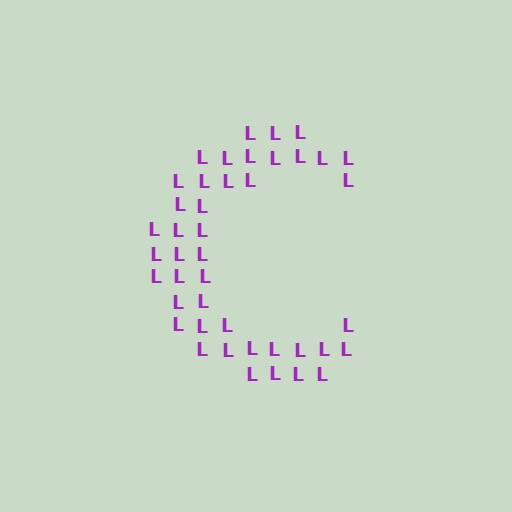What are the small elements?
The small elements are letter L's.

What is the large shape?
The large shape is the letter C.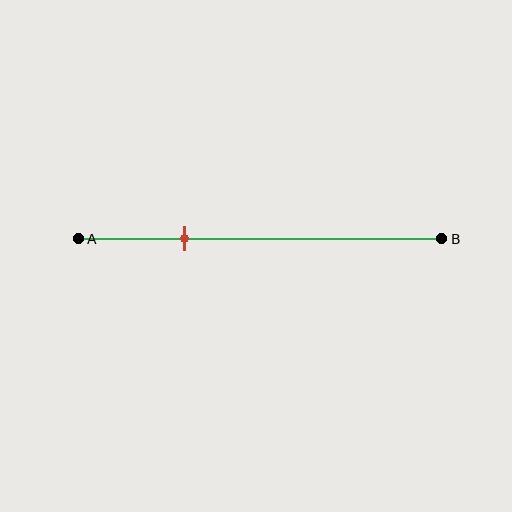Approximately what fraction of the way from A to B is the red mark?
The red mark is approximately 30% of the way from A to B.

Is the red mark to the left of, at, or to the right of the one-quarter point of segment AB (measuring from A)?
The red mark is to the right of the one-quarter point of segment AB.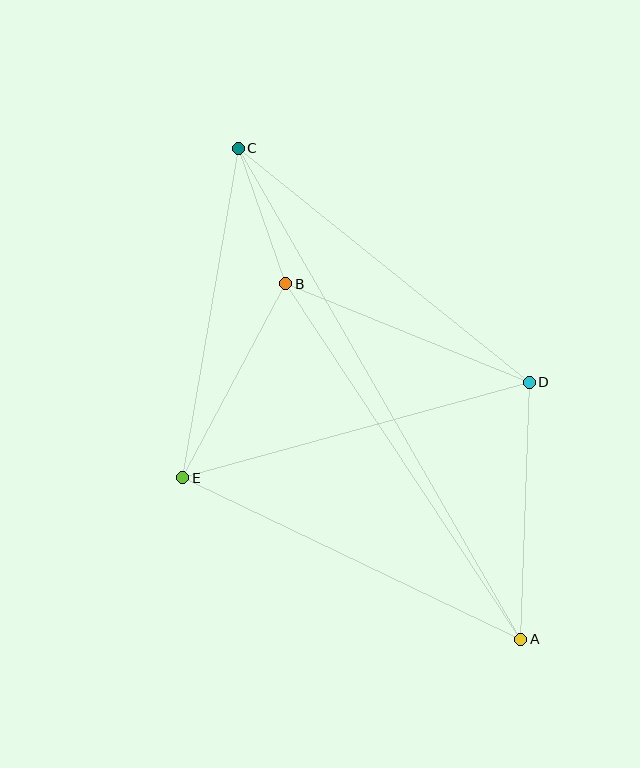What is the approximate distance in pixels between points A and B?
The distance between A and B is approximately 426 pixels.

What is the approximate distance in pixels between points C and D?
The distance between C and D is approximately 373 pixels.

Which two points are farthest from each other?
Points A and C are farthest from each other.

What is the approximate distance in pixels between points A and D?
The distance between A and D is approximately 257 pixels.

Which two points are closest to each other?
Points B and C are closest to each other.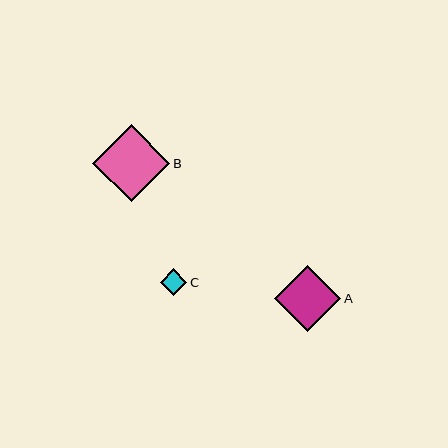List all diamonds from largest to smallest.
From largest to smallest: B, A, C.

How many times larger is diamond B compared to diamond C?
Diamond B is approximately 2.9 times the size of diamond C.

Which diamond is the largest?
Diamond B is the largest with a size of approximately 77 pixels.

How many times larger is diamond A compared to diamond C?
Diamond A is approximately 2.5 times the size of diamond C.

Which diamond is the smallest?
Diamond C is the smallest with a size of approximately 26 pixels.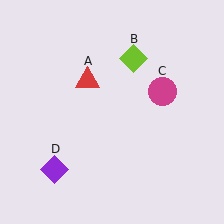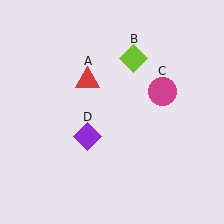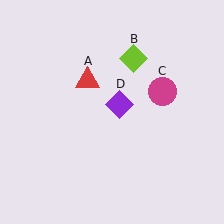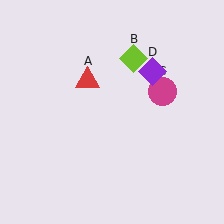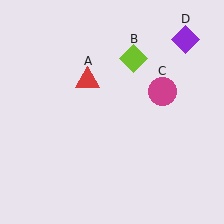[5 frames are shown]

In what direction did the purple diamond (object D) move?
The purple diamond (object D) moved up and to the right.